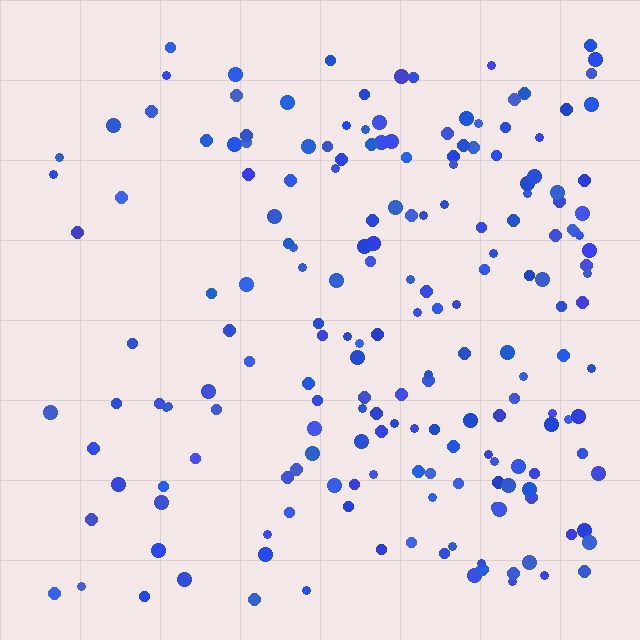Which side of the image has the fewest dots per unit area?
The left.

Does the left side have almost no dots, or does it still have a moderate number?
Still a moderate number, just noticeably fewer than the right.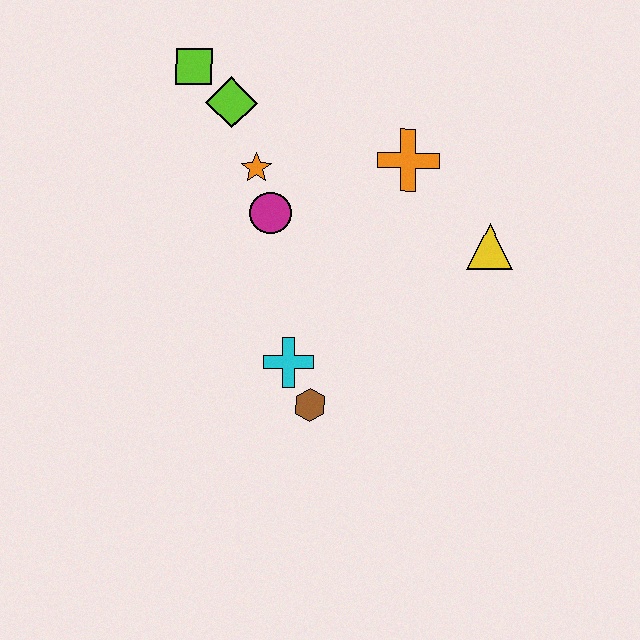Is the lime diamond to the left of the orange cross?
Yes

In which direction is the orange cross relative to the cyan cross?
The orange cross is above the cyan cross.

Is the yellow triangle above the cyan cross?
Yes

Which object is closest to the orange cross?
The yellow triangle is closest to the orange cross.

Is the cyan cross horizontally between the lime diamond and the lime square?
No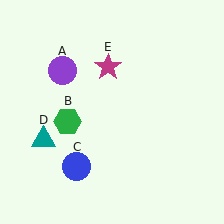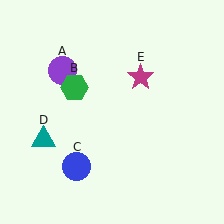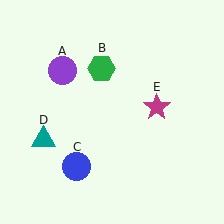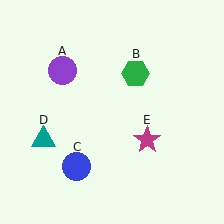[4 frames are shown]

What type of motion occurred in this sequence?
The green hexagon (object B), magenta star (object E) rotated clockwise around the center of the scene.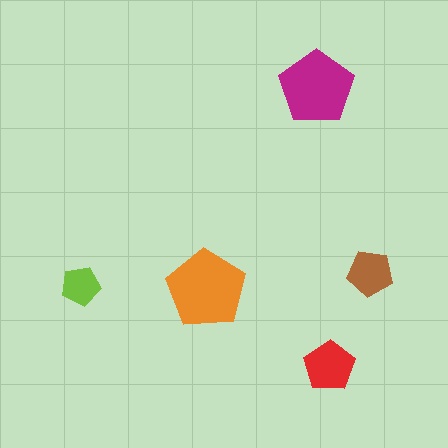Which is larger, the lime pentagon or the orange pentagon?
The orange one.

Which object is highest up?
The magenta pentagon is topmost.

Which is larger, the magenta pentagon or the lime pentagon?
The magenta one.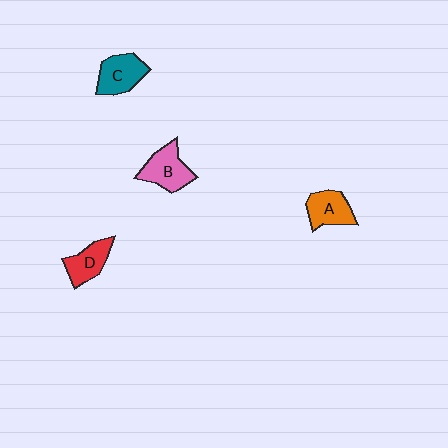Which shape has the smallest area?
Shape D (red).